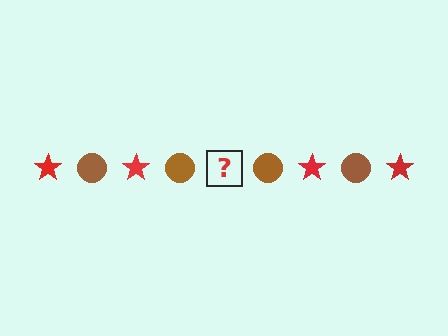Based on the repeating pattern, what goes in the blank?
The blank should be a red star.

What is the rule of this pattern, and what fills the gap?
The rule is that the pattern alternates between red star and brown circle. The gap should be filled with a red star.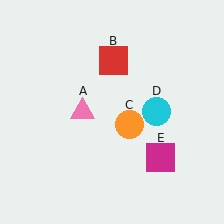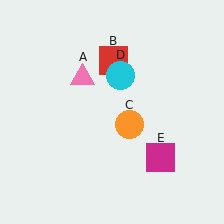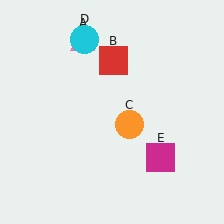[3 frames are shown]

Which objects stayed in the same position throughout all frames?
Red square (object B) and orange circle (object C) and magenta square (object E) remained stationary.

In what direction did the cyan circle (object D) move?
The cyan circle (object D) moved up and to the left.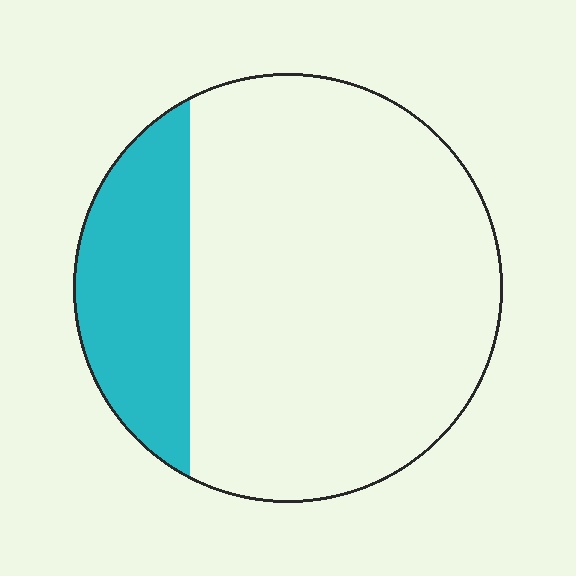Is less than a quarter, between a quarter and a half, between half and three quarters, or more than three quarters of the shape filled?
Less than a quarter.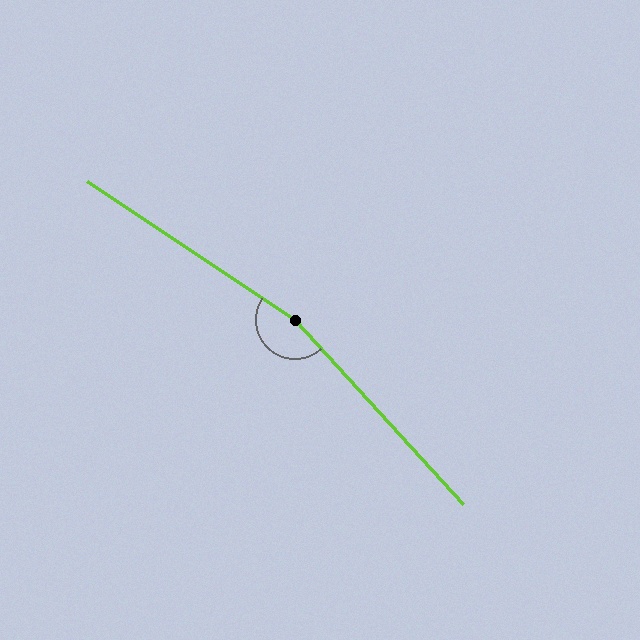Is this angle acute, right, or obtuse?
It is obtuse.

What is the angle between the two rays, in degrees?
Approximately 166 degrees.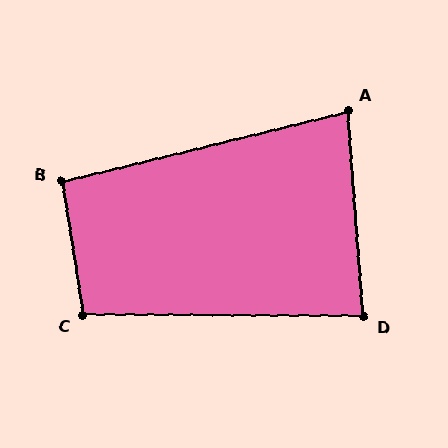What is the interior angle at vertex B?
Approximately 95 degrees (approximately right).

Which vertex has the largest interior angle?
C, at approximately 99 degrees.